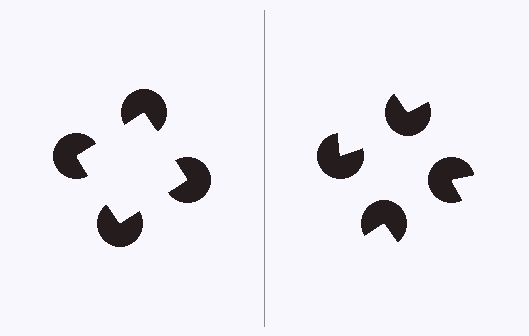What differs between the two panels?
The pac-man discs are positioned identically on both sides; only the wedge orientations differ. On the left they align to a square; on the right they are misaligned.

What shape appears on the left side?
An illusory square.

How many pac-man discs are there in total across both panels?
8 — 4 on each side.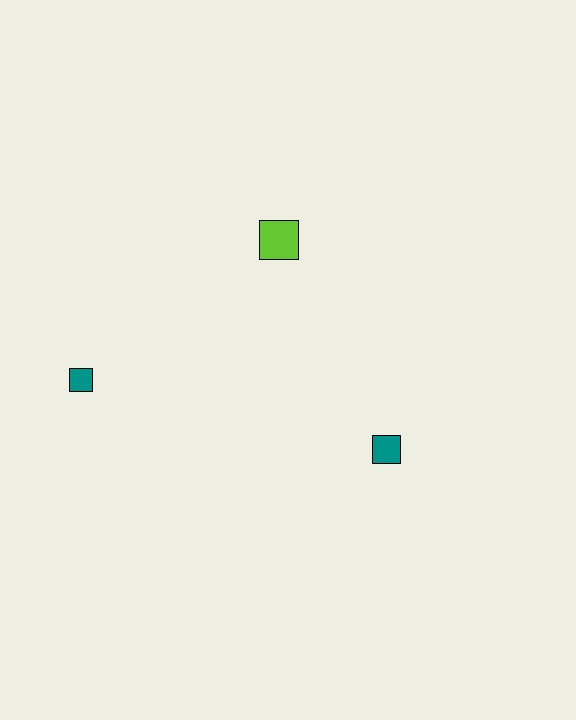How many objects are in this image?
There are 3 objects.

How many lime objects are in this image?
There is 1 lime object.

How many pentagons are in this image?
There are no pentagons.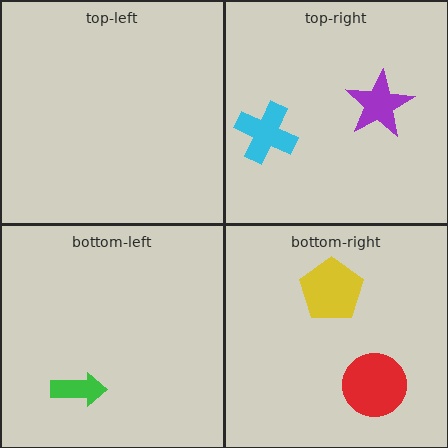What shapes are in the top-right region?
The purple star, the cyan cross.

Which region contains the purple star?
The top-right region.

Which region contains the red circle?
The bottom-right region.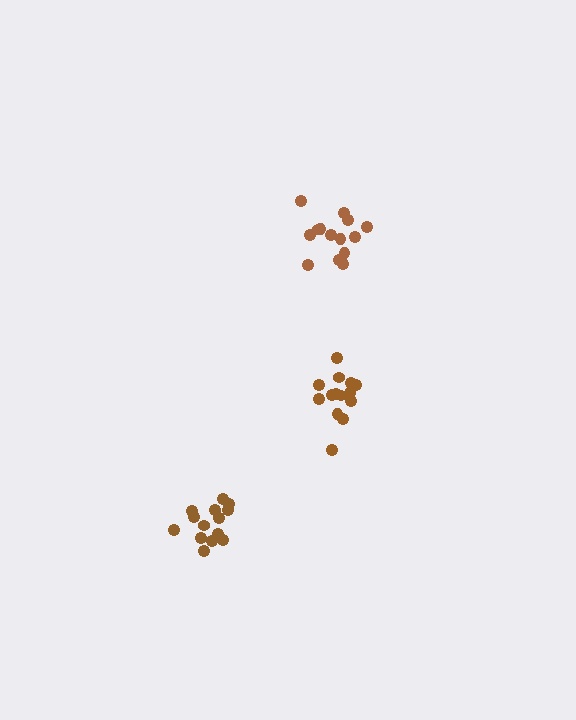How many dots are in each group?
Group 1: 14 dots, Group 2: 14 dots, Group 3: 14 dots (42 total).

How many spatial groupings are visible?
There are 3 spatial groupings.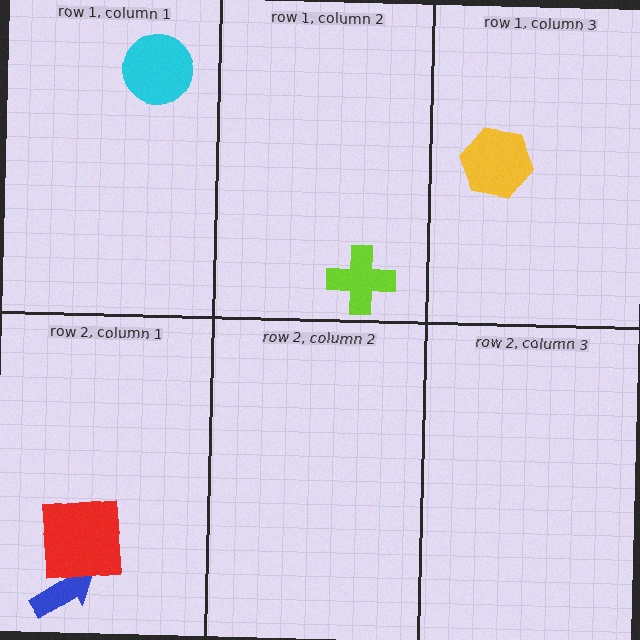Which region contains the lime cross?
The row 1, column 2 region.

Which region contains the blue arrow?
The row 2, column 1 region.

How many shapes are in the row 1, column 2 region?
1.